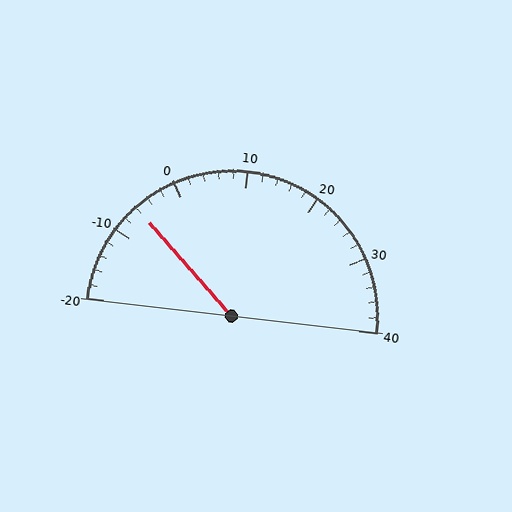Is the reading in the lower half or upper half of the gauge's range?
The reading is in the lower half of the range (-20 to 40).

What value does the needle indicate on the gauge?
The needle indicates approximately -6.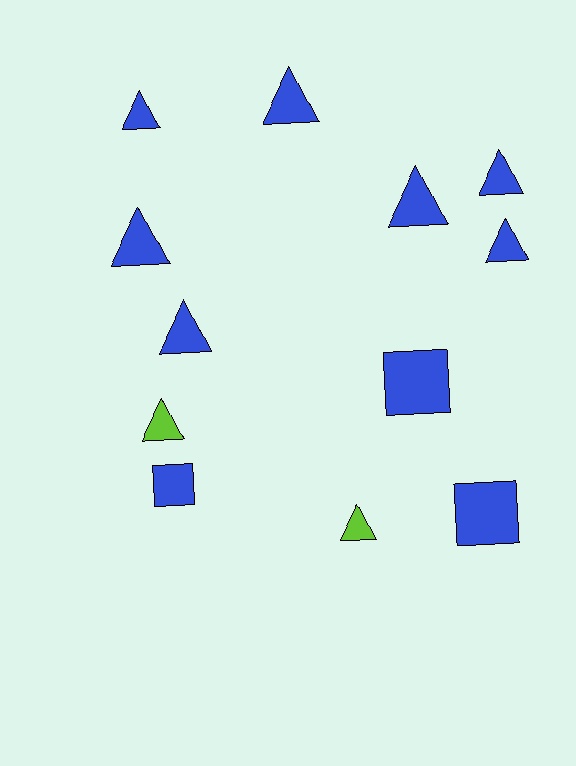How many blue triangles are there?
There are 7 blue triangles.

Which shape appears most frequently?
Triangle, with 9 objects.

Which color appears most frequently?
Blue, with 10 objects.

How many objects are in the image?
There are 12 objects.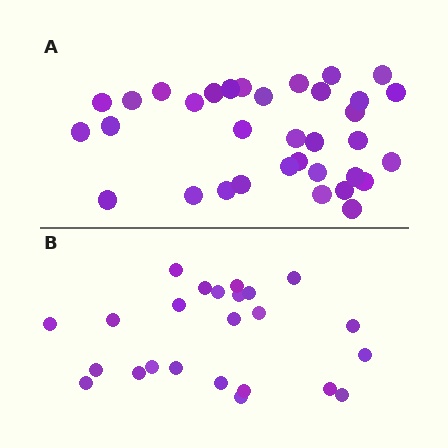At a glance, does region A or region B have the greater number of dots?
Region A (the top region) has more dots.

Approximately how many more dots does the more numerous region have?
Region A has roughly 10 or so more dots than region B.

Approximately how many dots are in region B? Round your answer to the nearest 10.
About 20 dots. (The exact count is 24, which rounds to 20.)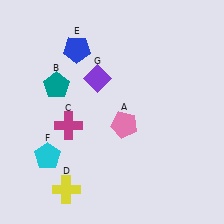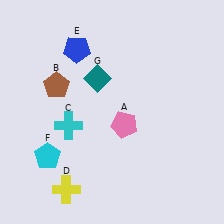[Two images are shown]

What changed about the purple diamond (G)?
In Image 1, G is purple. In Image 2, it changed to teal.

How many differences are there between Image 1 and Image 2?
There are 3 differences between the two images.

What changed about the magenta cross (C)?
In Image 1, C is magenta. In Image 2, it changed to cyan.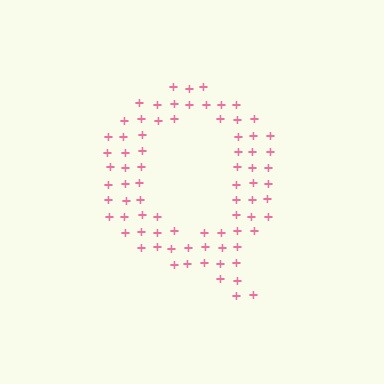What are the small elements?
The small elements are plus signs.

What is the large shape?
The large shape is the letter Q.